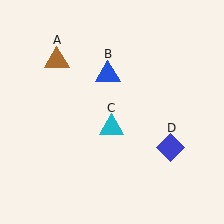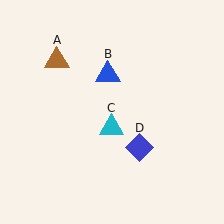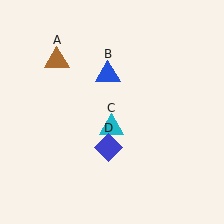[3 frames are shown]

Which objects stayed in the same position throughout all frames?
Brown triangle (object A) and blue triangle (object B) and cyan triangle (object C) remained stationary.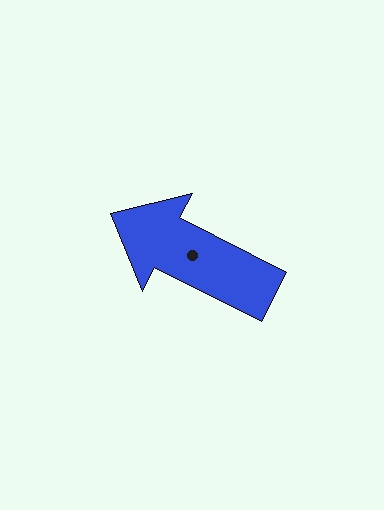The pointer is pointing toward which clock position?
Roughly 10 o'clock.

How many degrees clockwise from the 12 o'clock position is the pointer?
Approximately 297 degrees.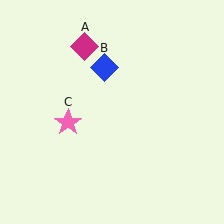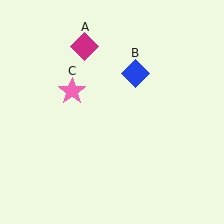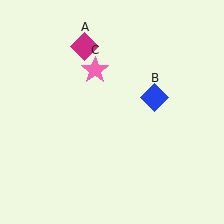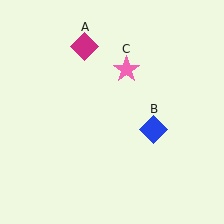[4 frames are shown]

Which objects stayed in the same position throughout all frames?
Magenta diamond (object A) remained stationary.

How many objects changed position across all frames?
2 objects changed position: blue diamond (object B), pink star (object C).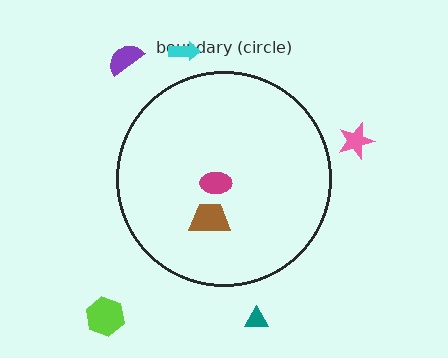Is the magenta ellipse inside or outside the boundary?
Inside.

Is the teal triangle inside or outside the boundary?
Outside.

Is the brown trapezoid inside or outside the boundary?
Inside.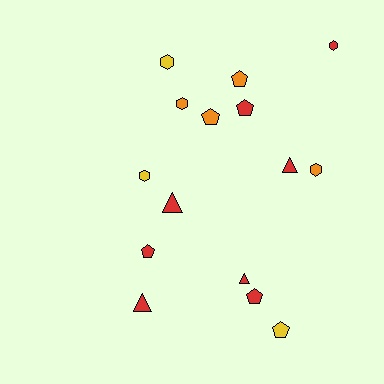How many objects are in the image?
There are 15 objects.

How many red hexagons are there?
There is 1 red hexagon.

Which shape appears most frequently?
Pentagon, with 6 objects.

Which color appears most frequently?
Red, with 8 objects.